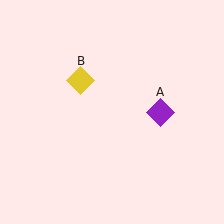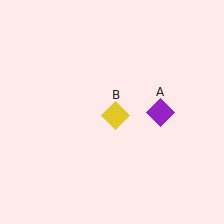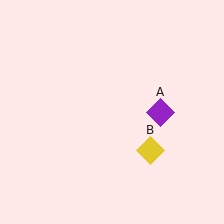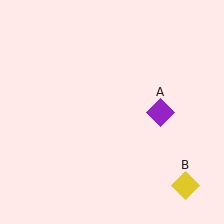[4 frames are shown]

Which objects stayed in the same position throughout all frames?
Purple diamond (object A) remained stationary.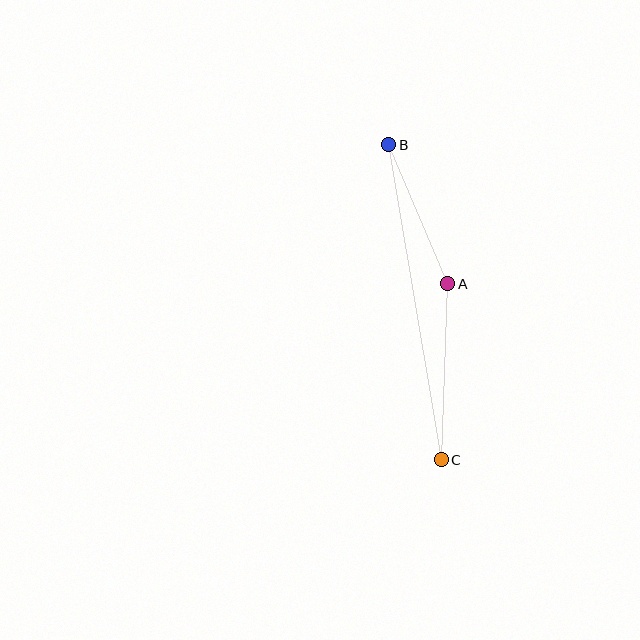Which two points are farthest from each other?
Points B and C are farthest from each other.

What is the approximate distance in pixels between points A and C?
The distance between A and C is approximately 176 pixels.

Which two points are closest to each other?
Points A and B are closest to each other.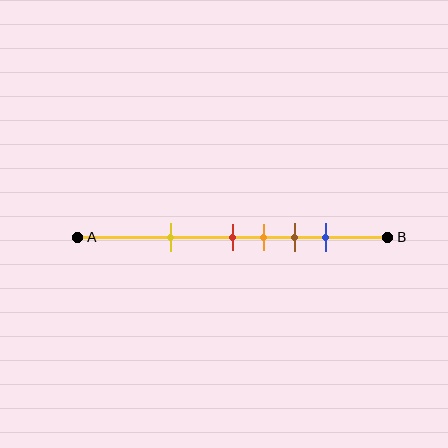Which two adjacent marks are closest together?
The red and orange marks are the closest adjacent pair.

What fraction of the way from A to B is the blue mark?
The blue mark is approximately 80% (0.8) of the way from A to B.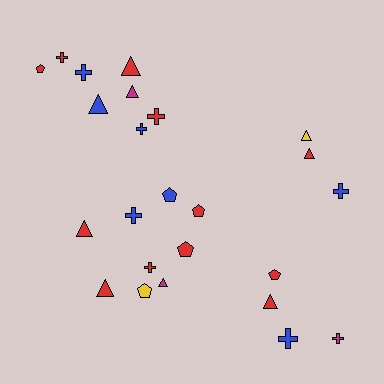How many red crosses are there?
There are 3 red crosses.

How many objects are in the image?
There are 24 objects.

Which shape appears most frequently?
Cross, with 9 objects.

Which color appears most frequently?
Red, with 12 objects.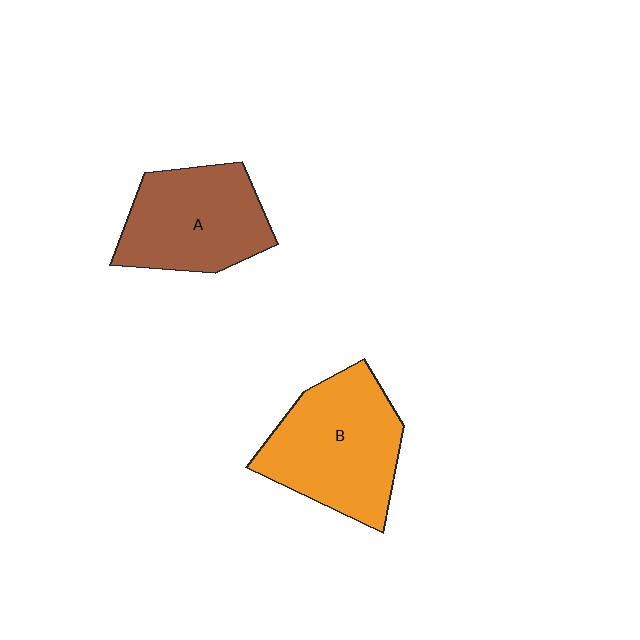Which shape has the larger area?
Shape B (orange).